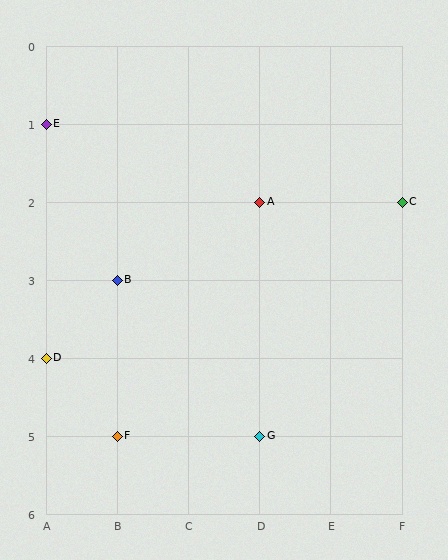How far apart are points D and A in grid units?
Points D and A are 3 columns and 2 rows apart (about 3.6 grid units diagonally).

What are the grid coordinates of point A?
Point A is at grid coordinates (D, 2).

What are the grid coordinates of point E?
Point E is at grid coordinates (A, 1).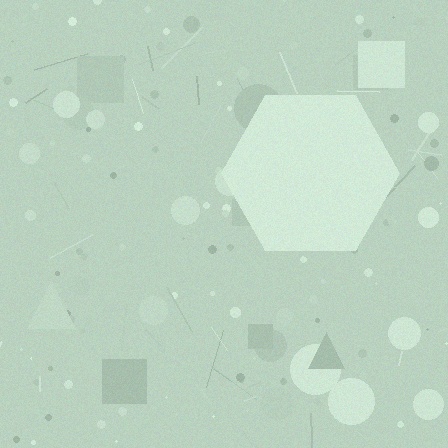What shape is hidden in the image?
A hexagon is hidden in the image.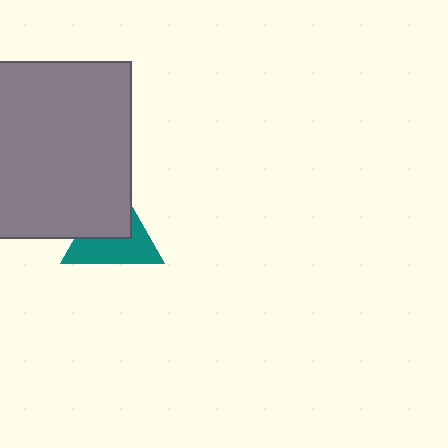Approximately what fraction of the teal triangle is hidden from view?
Roughly 48% of the teal triangle is hidden behind the gray square.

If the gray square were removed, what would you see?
You would see the complete teal triangle.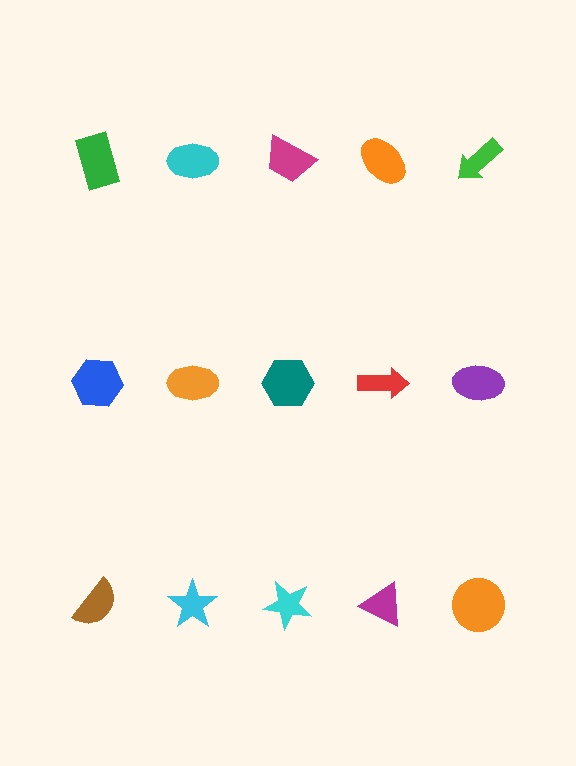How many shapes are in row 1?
5 shapes.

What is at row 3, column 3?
A cyan star.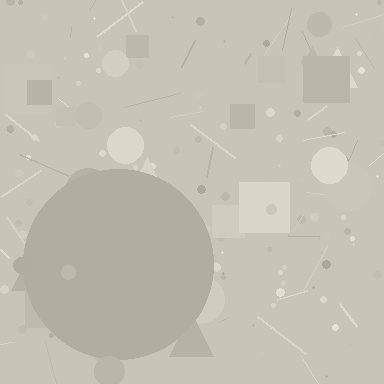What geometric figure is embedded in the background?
A circle is embedded in the background.